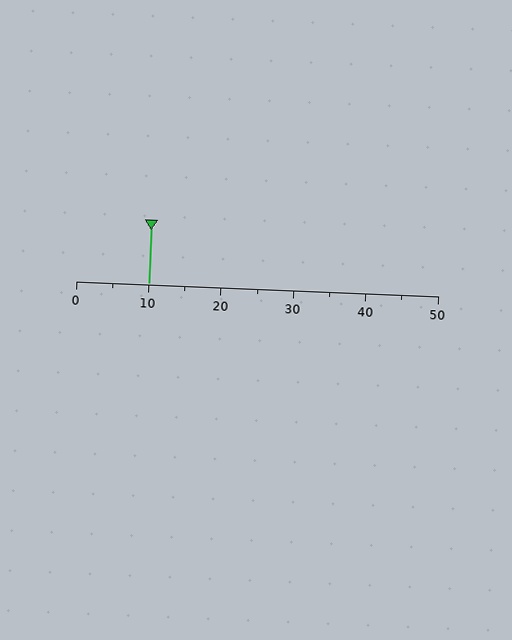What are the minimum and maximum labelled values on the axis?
The axis runs from 0 to 50.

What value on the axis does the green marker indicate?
The marker indicates approximately 10.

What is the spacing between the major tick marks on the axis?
The major ticks are spaced 10 apart.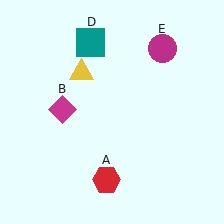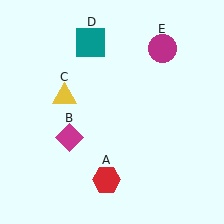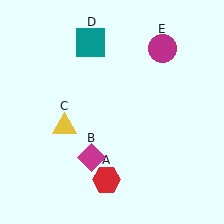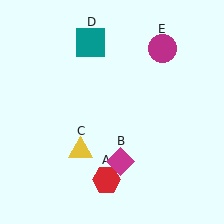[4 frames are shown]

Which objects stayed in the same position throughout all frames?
Red hexagon (object A) and teal square (object D) and magenta circle (object E) remained stationary.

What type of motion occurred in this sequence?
The magenta diamond (object B), yellow triangle (object C) rotated counterclockwise around the center of the scene.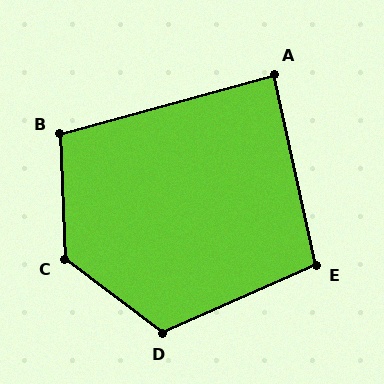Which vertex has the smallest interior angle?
A, at approximately 87 degrees.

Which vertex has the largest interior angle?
C, at approximately 129 degrees.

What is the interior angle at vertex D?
Approximately 119 degrees (obtuse).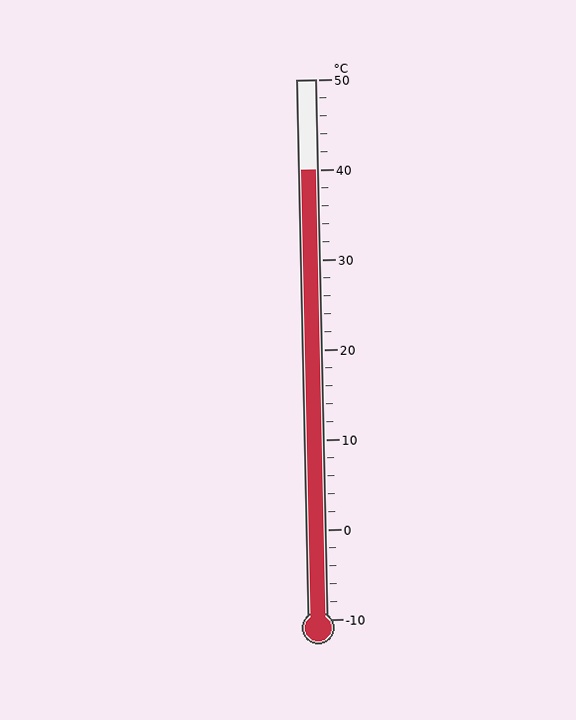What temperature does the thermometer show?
The thermometer shows approximately 40°C.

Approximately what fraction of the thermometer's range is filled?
The thermometer is filled to approximately 85% of its range.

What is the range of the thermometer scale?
The thermometer scale ranges from -10°C to 50°C.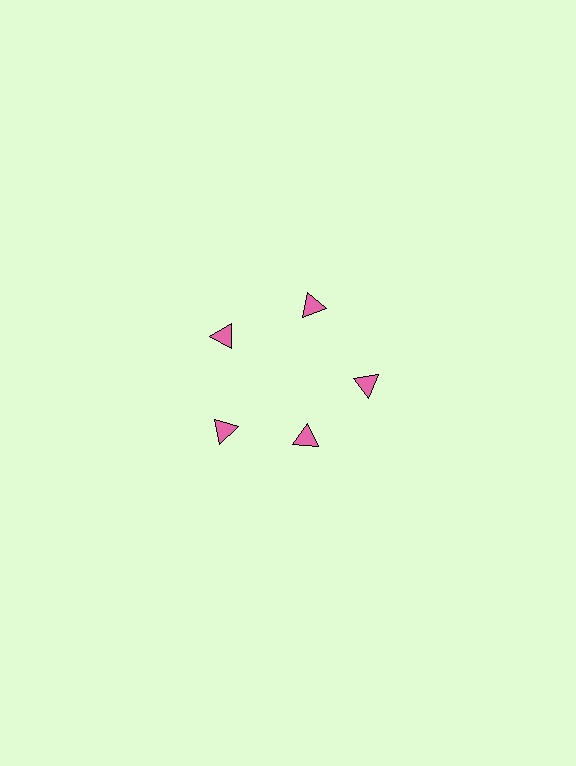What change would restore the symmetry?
The symmetry would be restored by moving it outward, back onto the ring so that all 5 triangles sit at equal angles and equal distance from the center.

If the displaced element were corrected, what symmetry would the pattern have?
It would have 5-fold rotational symmetry — the pattern would map onto itself every 72 degrees.